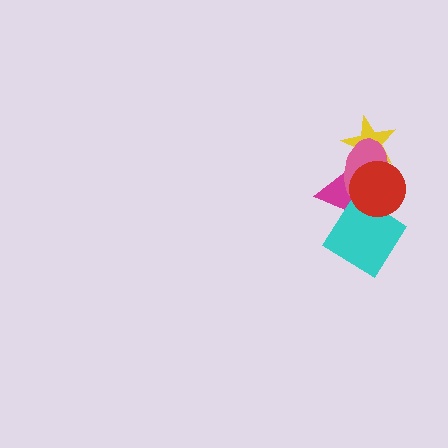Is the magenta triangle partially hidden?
Yes, it is partially covered by another shape.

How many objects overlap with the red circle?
4 objects overlap with the red circle.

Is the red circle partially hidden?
No, no other shape covers it.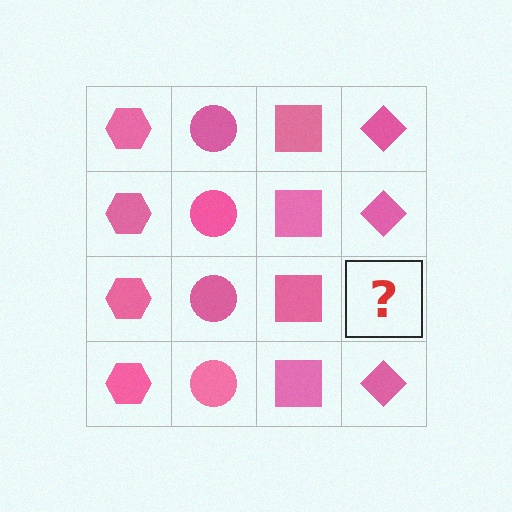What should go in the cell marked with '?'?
The missing cell should contain a pink diamond.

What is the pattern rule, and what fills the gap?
The rule is that each column has a consistent shape. The gap should be filled with a pink diamond.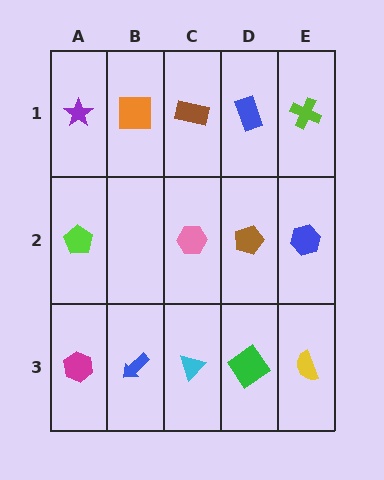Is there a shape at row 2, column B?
No, that cell is empty.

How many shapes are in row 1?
5 shapes.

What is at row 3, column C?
A cyan triangle.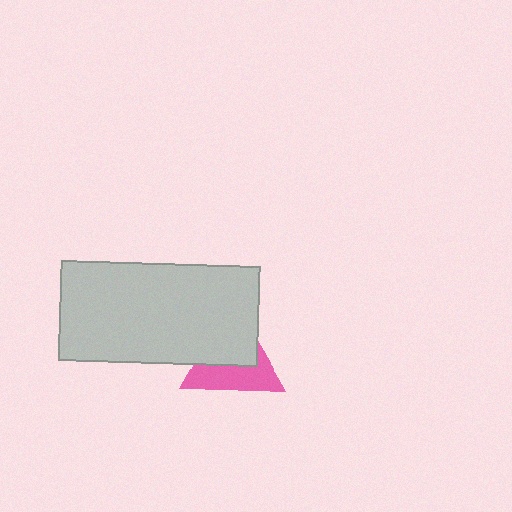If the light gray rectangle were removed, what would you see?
You would see the complete pink triangle.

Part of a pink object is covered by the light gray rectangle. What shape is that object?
It is a triangle.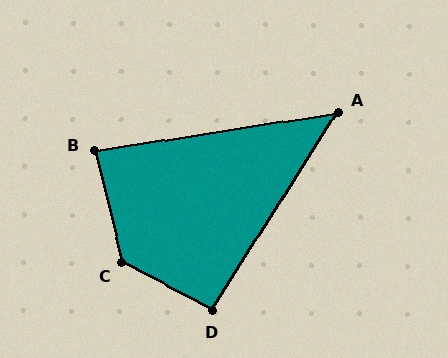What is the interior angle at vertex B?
Approximately 85 degrees (approximately right).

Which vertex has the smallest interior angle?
A, at approximately 49 degrees.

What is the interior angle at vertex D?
Approximately 95 degrees (approximately right).